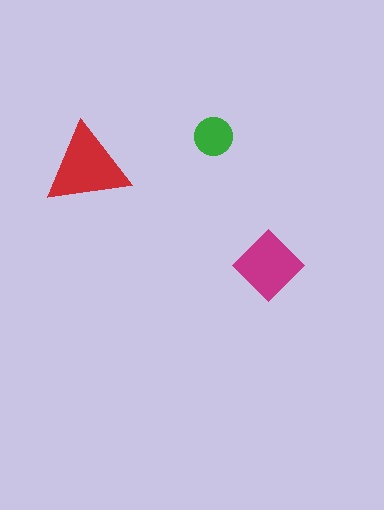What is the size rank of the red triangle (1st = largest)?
1st.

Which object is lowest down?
The magenta diamond is bottommost.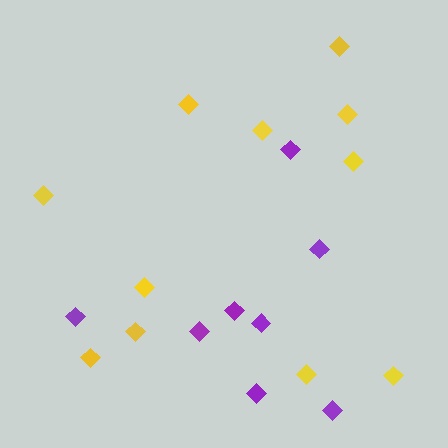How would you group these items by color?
There are 2 groups: one group of yellow diamonds (11) and one group of purple diamonds (8).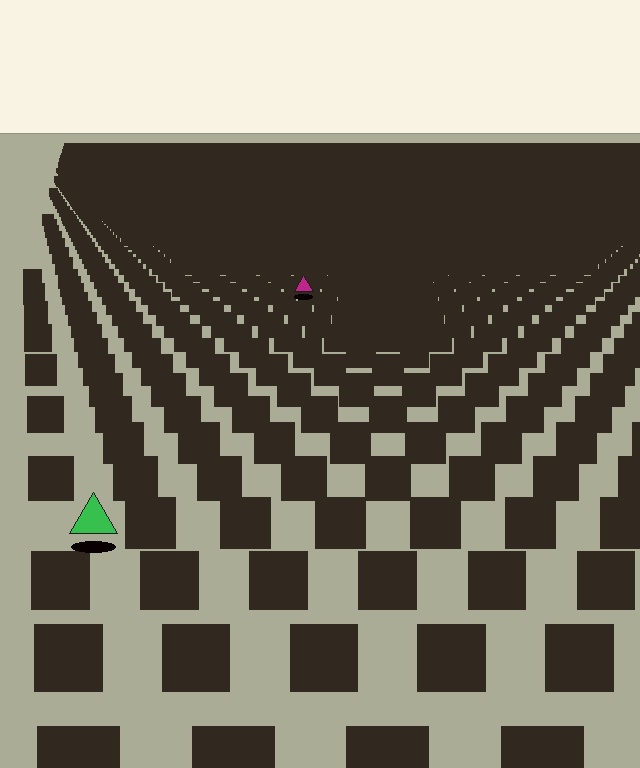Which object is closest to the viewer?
The green triangle is closest. The texture marks near it are larger and more spread out.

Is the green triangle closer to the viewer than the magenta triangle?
Yes. The green triangle is closer — you can tell from the texture gradient: the ground texture is coarser near it.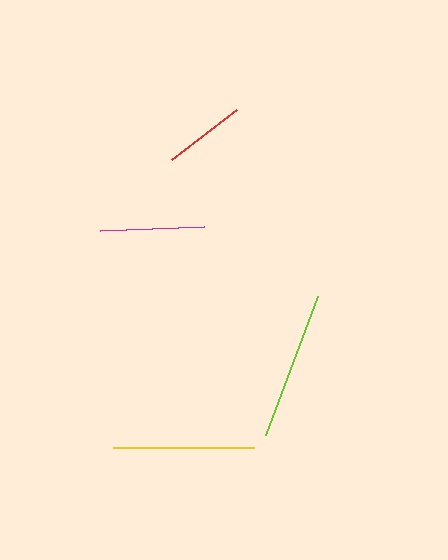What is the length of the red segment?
The red segment is approximately 81 pixels long.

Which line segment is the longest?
The lime line is the longest at approximately 148 pixels.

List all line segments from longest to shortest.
From longest to shortest: lime, yellow, magenta, red.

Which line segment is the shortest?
The red line is the shortest at approximately 81 pixels.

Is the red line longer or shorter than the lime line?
The lime line is longer than the red line.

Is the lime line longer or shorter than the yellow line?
The lime line is longer than the yellow line.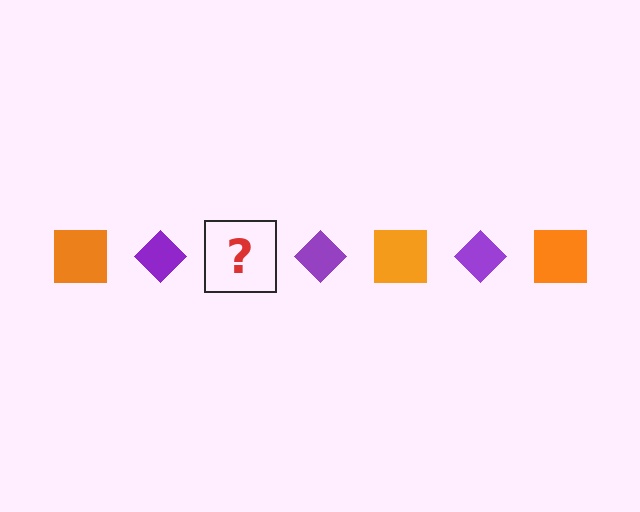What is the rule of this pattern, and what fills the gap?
The rule is that the pattern alternates between orange square and purple diamond. The gap should be filled with an orange square.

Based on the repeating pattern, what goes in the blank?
The blank should be an orange square.